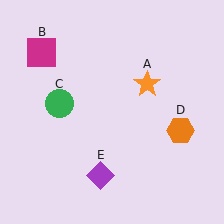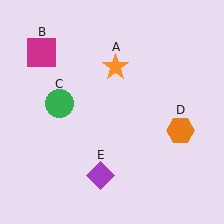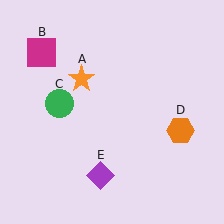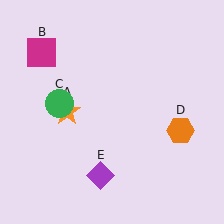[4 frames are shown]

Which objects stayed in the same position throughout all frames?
Magenta square (object B) and green circle (object C) and orange hexagon (object D) and purple diamond (object E) remained stationary.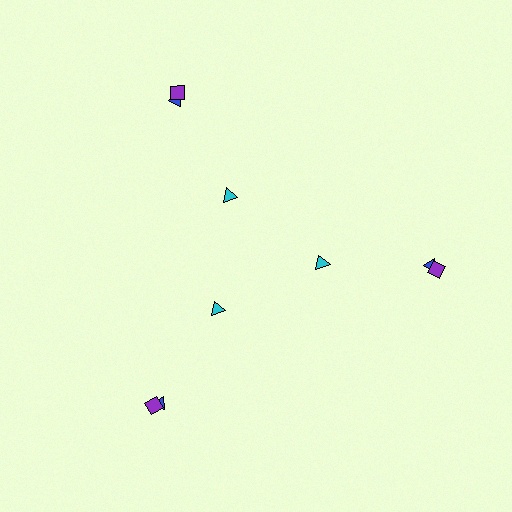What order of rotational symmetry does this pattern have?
This pattern has 3-fold rotational symmetry.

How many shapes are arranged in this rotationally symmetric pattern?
There are 9 shapes, arranged in 3 groups of 3.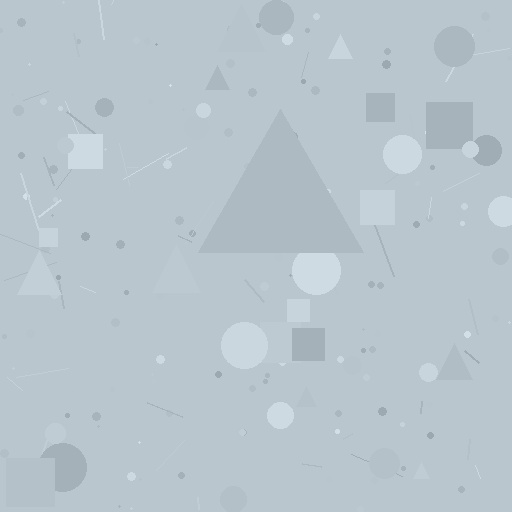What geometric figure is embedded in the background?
A triangle is embedded in the background.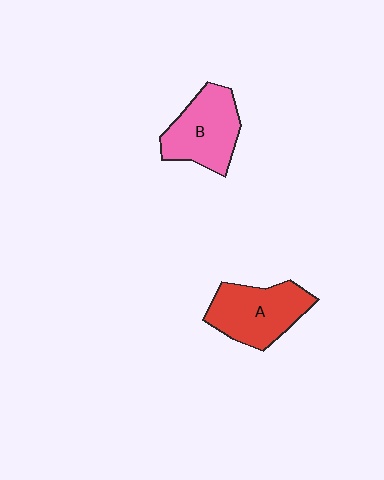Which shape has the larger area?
Shape A (red).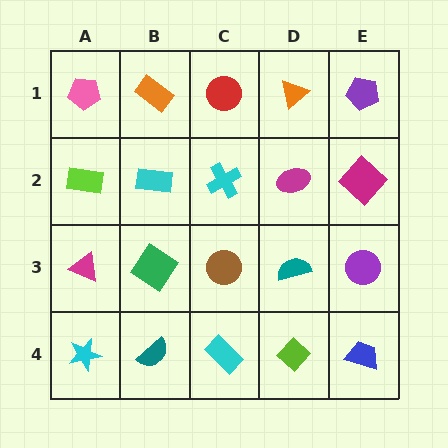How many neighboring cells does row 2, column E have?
3.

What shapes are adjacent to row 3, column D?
A magenta ellipse (row 2, column D), a lime diamond (row 4, column D), a brown circle (row 3, column C), a purple circle (row 3, column E).